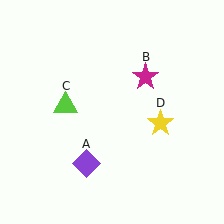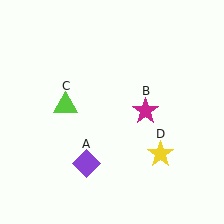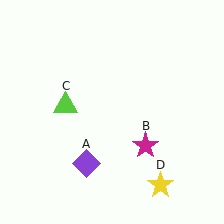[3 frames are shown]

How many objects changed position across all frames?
2 objects changed position: magenta star (object B), yellow star (object D).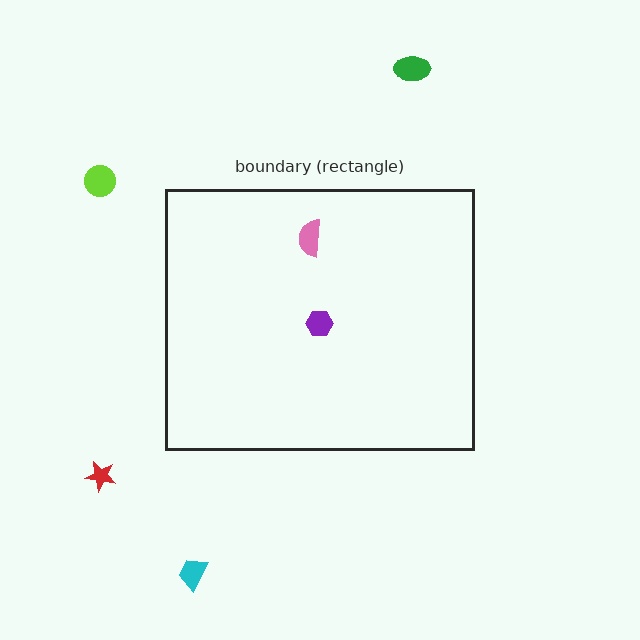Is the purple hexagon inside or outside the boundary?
Inside.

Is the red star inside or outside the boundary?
Outside.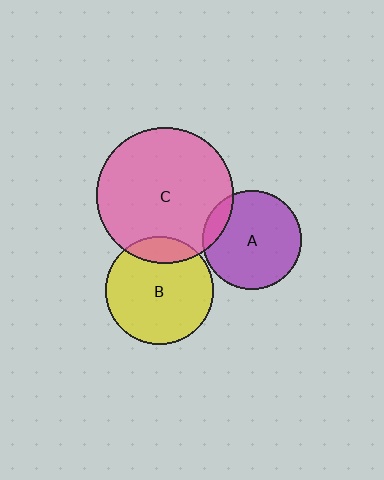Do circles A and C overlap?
Yes.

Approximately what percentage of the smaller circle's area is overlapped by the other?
Approximately 10%.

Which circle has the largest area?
Circle C (pink).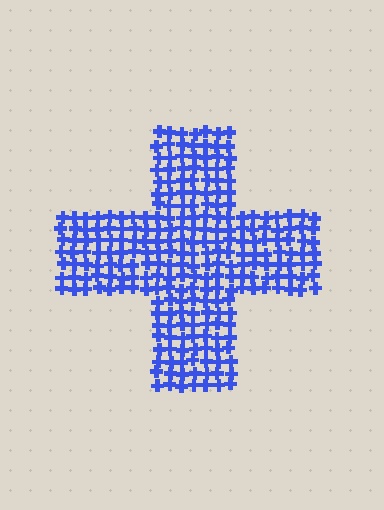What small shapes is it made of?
It is made of small crosses.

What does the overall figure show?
The overall figure shows a cross.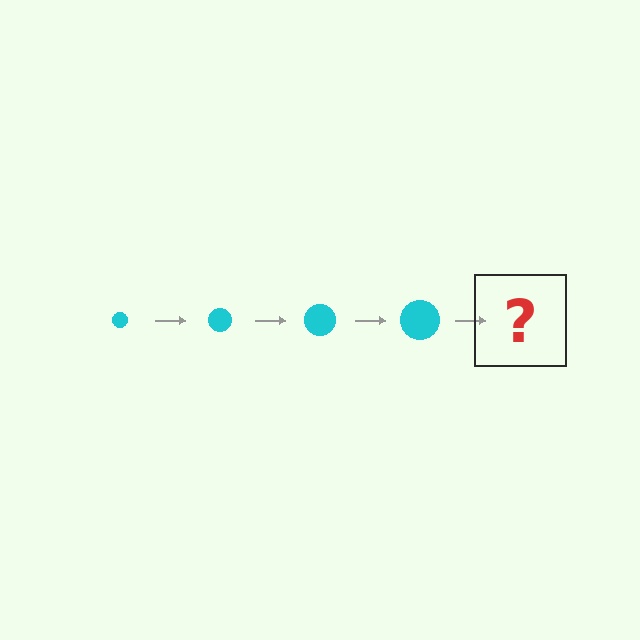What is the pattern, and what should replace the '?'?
The pattern is that the circle gets progressively larger each step. The '?' should be a cyan circle, larger than the previous one.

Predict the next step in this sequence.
The next step is a cyan circle, larger than the previous one.